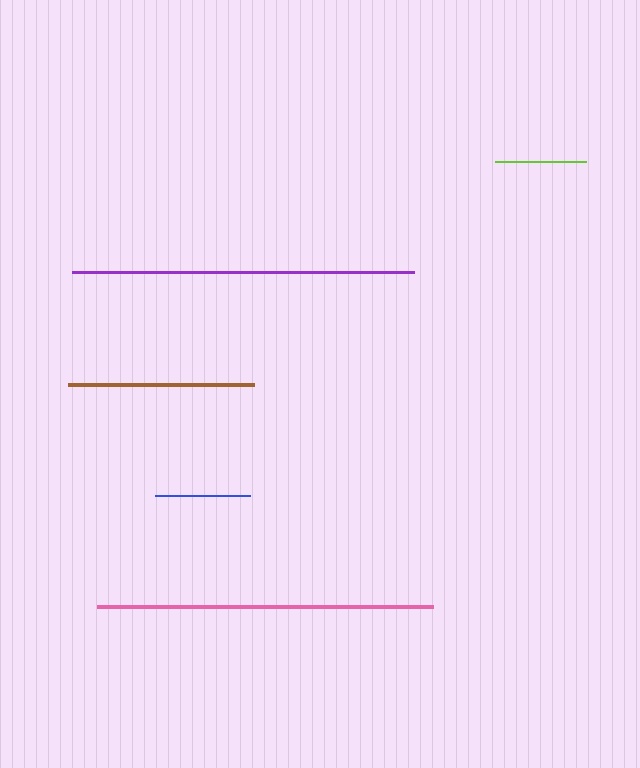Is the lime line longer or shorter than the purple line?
The purple line is longer than the lime line.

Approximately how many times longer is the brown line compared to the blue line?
The brown line is approximately 2.0 times the length of the blue line.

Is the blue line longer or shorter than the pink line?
The pink line is longer than the blue line.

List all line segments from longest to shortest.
From longest to shortest: purple, pink, brown, blue, lime.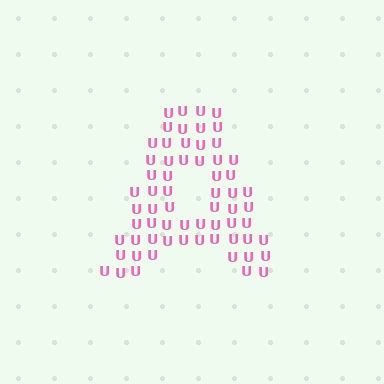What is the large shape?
The large shape is the letter A.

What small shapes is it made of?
It is made of small letter U's.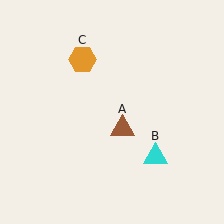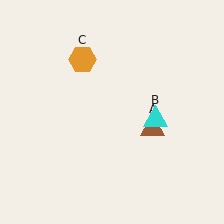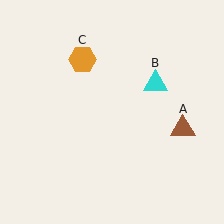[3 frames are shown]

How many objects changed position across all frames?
2 objects changed position: brown triangle (object A), cyan triangle (object B).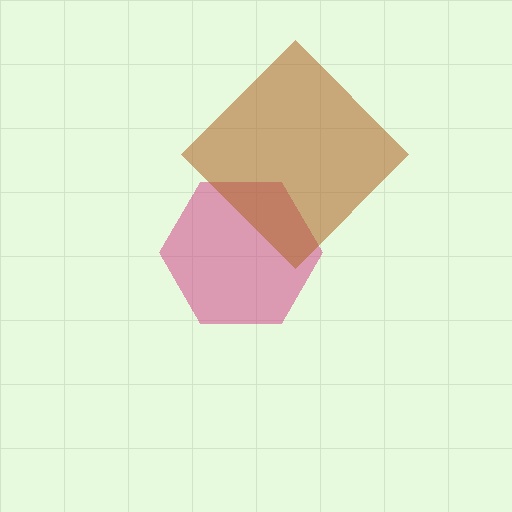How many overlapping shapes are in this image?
There are 2 overlapping shapes in the image.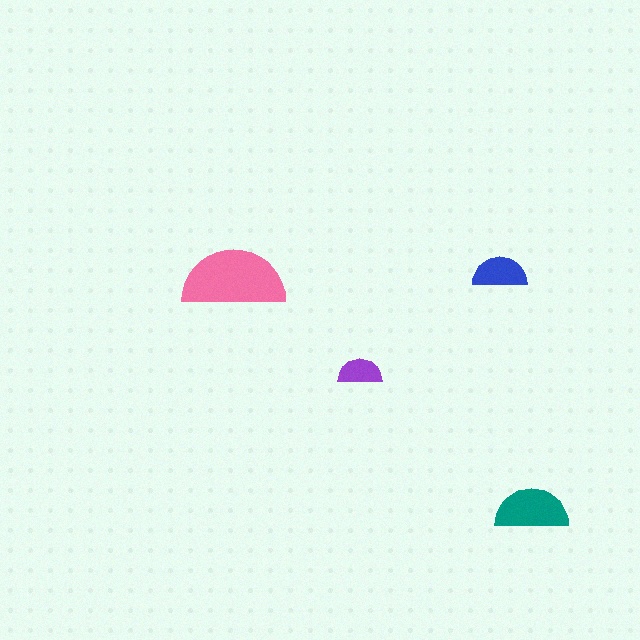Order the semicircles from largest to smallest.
the pink one, the teal one, the blue one, the purple one.